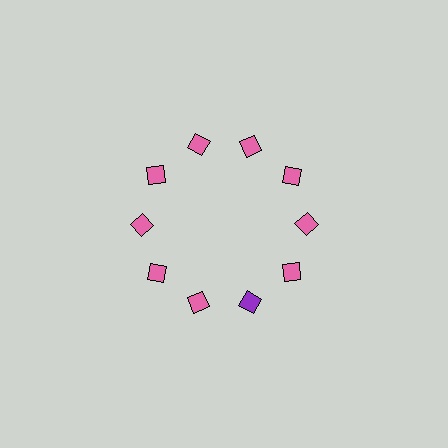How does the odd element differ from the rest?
It has a different color: purple instead of pink.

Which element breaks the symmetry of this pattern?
The purple diamond at roughly the 5 o'clock position breaks the symmetry. All other shapes are pink diamonds.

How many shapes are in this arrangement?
There are 10 shapes arranged in a ring pattern.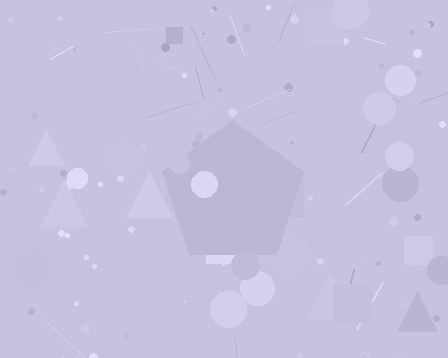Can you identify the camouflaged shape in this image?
The camouflaged shape is a pentagon.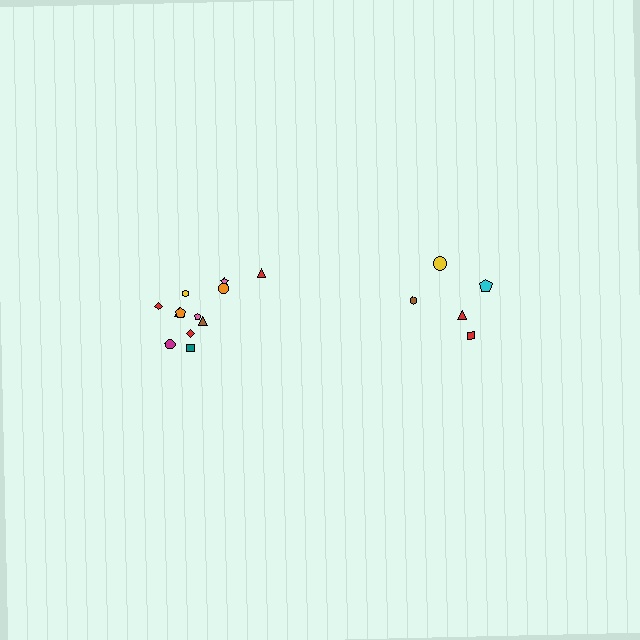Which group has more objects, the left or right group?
The left group.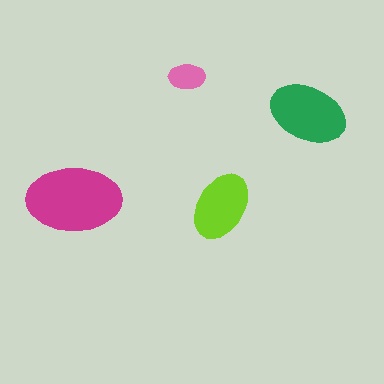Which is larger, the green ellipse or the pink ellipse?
The green one.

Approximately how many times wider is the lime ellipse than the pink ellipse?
About 2 times wider.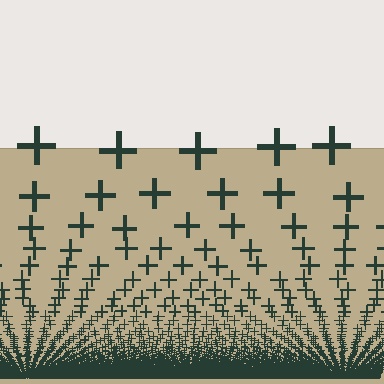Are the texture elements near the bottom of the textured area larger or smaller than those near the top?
Smaller. The gradient is inverted — elements near the bottom are smaller and denser.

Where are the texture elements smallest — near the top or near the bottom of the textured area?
Near the bottom.